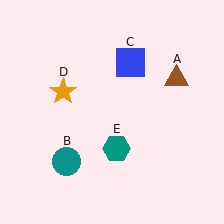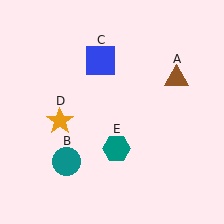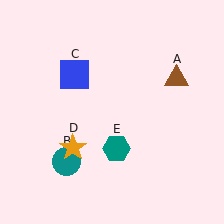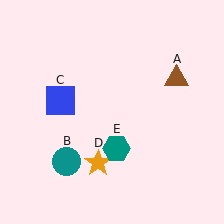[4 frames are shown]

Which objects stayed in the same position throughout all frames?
Brown triangle (object A) and teal circle (object B) and teal hexagon (object E) remained stationary.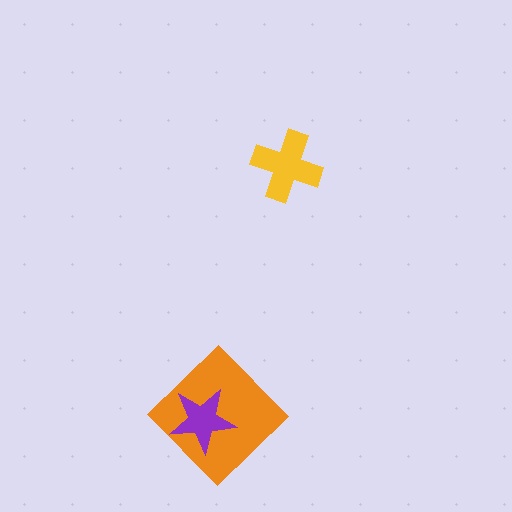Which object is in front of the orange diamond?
The purple star is in front of the orange diamond.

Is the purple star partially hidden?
No, no other shape covers it.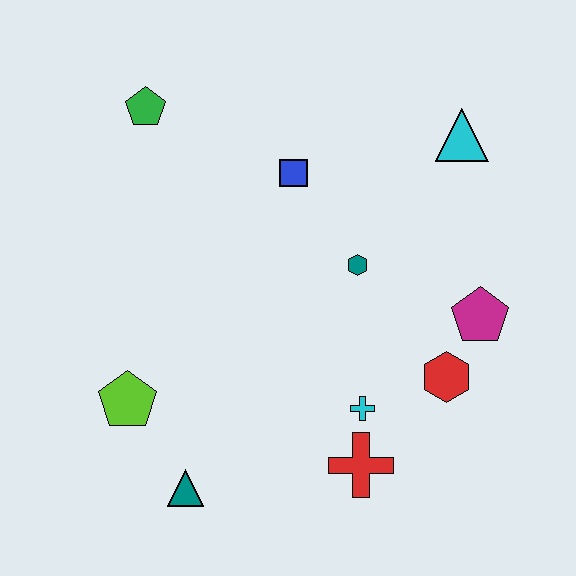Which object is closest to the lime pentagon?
The teal triangle is closest to the lime pentagon.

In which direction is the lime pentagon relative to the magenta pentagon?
The lime pentagon is to the left of the magenta pentagon.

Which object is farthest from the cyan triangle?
The teal triangle is farthest from the cyan triangle.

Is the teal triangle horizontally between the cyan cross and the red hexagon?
No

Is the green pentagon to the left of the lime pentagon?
No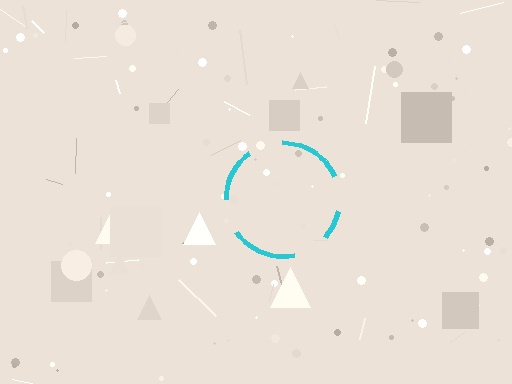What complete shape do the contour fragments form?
The contour fragments form a circle.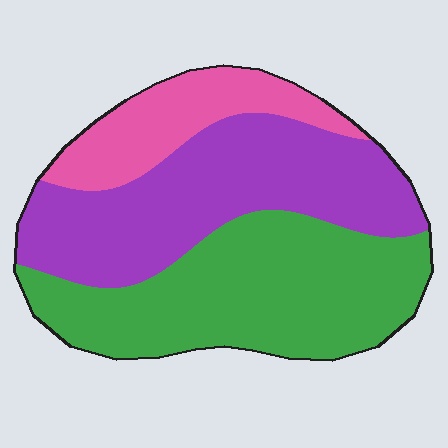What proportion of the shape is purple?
Purple takes up between a third and a half of the shape.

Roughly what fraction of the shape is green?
Green covers about 45% of the shape.